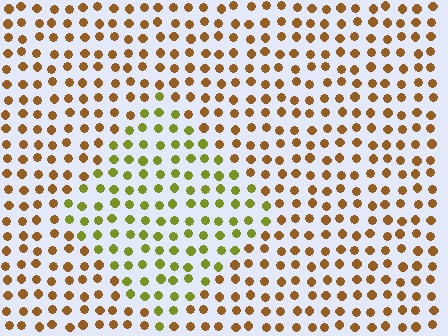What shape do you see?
I see a diamond.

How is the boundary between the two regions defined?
The boundary is defined purely by a slight shift in hue (about 42 degrees). Spacing, size, and orientation are identical on both sides.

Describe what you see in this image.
The image is filled with small brown elements in a uniform arrangement. A diamond-shaped region is visible where the elements are tinted to a slightly different hue, forming a subtle color boundary.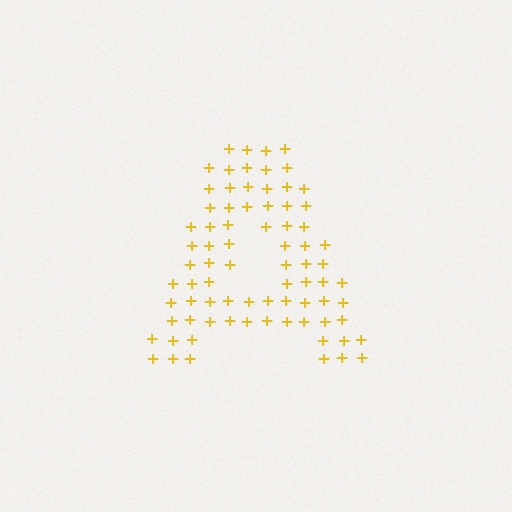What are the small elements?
The small elements are plus signs.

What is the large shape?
The large shape is the letter A.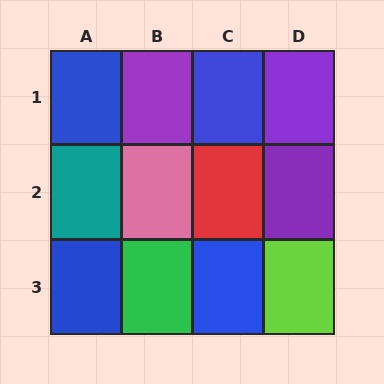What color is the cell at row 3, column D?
Lime.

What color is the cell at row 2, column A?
Teal.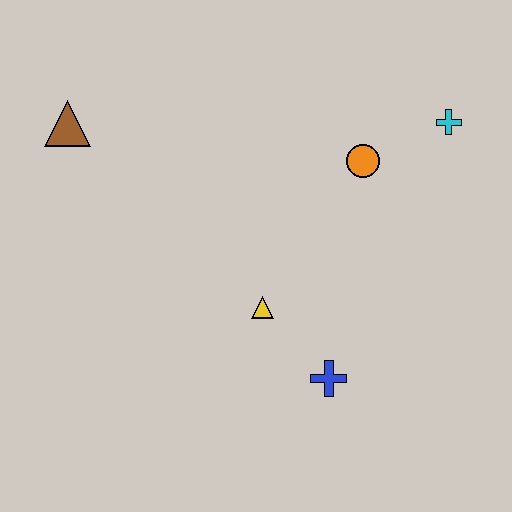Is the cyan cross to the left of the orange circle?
No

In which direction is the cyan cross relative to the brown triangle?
The cyan cross is to the right of the brown triangle.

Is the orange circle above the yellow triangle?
Yes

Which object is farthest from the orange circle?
The brown triangle is farthest from the orange circle.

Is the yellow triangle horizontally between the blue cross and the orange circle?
No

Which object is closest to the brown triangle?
The yellow triangle is closest to the brown triangle.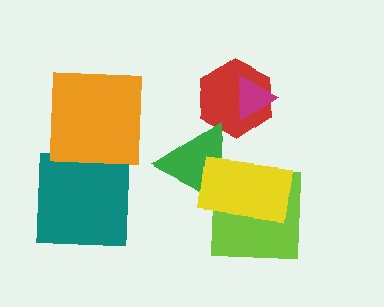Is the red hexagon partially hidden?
Yes, it is partially covered by another shape.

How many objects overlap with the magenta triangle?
1 object overlaps with the magenta triangle.